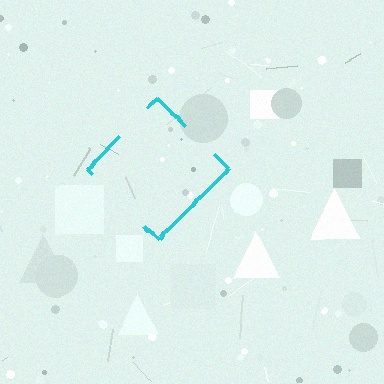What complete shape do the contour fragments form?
The contour fragments form a diamond.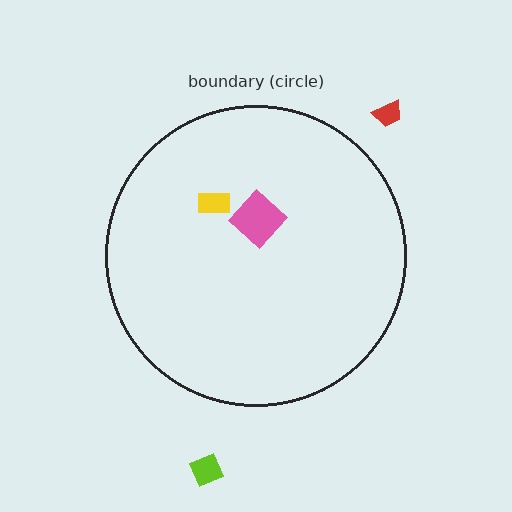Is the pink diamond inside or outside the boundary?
Inside.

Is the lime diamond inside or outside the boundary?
Outside.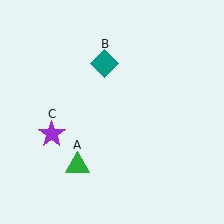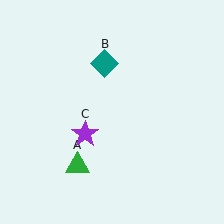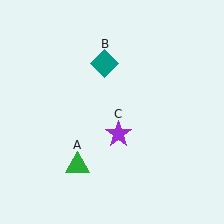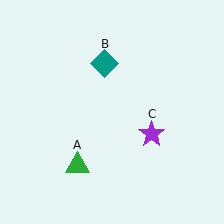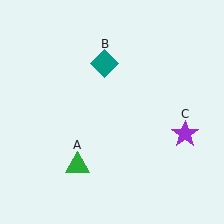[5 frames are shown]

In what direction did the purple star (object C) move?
The purple star (object C) moved right.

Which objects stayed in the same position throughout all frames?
Green triangle (object A) and teal diamond (object B) remained stationary.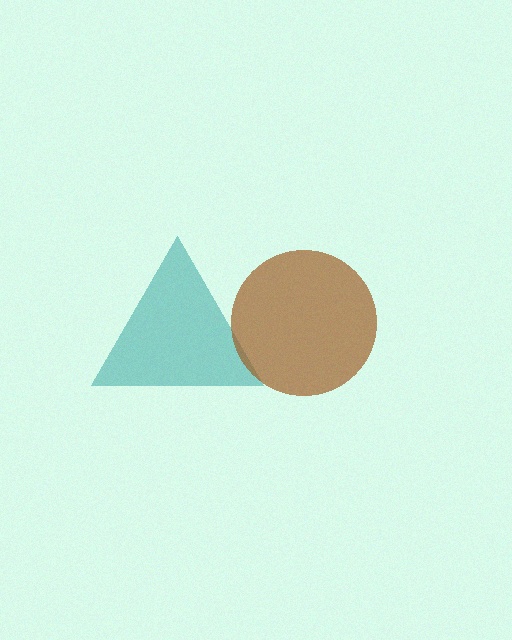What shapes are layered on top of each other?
The layered shapes are: a teal triangle, a brown circle.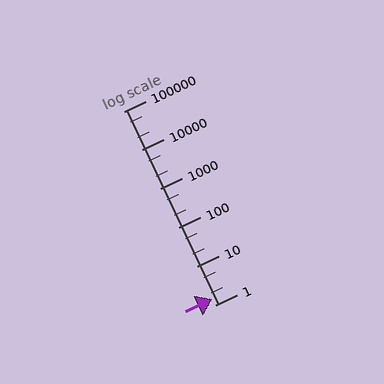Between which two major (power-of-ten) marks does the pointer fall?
The pointer is between 1 and 10.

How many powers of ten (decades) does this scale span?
The scale spans 5 decades, from 1 to 100000.